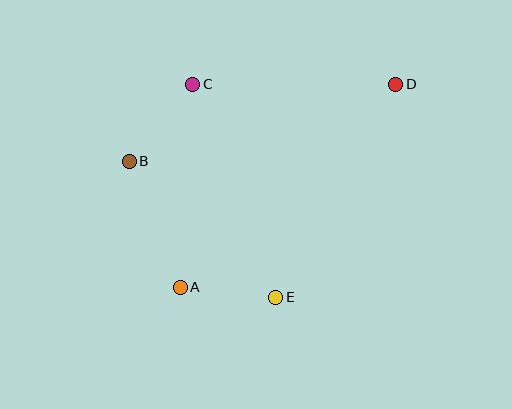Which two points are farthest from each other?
Points A and D are farthest from each other.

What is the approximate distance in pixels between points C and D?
The distance between C and D is approximately 203 pixels.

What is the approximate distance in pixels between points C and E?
The distance between C and E is approximately 228 pixels.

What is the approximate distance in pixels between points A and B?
The distance between A and B is approximately 136 pixels.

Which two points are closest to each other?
Points A and E are closest to each other.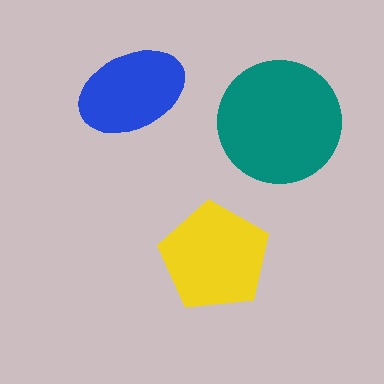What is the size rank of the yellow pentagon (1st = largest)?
2nd.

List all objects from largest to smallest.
The teal circle, the yellow pentagon, the blue ellipse.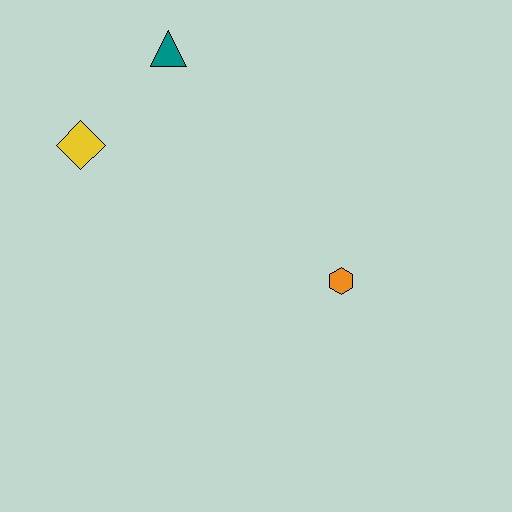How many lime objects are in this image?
There are no lime objects.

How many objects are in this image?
There are 3 objects.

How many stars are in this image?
There are no stars.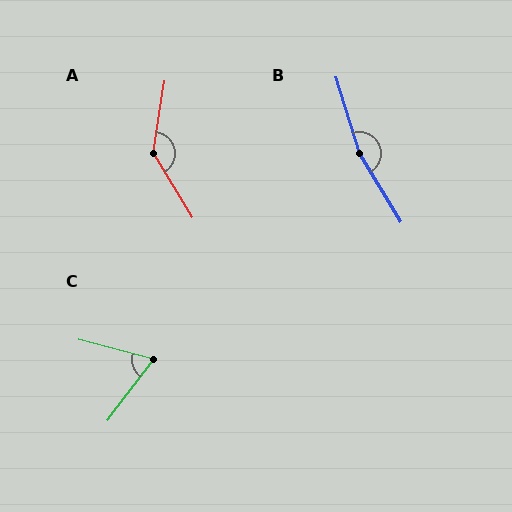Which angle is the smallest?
C, at approximately 68 degrees.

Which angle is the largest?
B, at approximately 166 degrees.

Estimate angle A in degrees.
Approximately 140 degrees.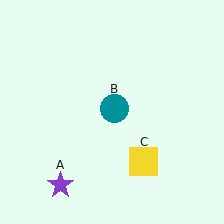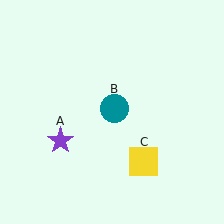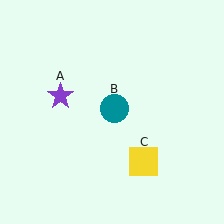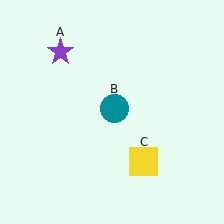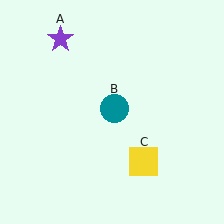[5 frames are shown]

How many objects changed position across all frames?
1 object changed position: purple star (object A).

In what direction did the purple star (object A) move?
The purple star (object A) moved up.